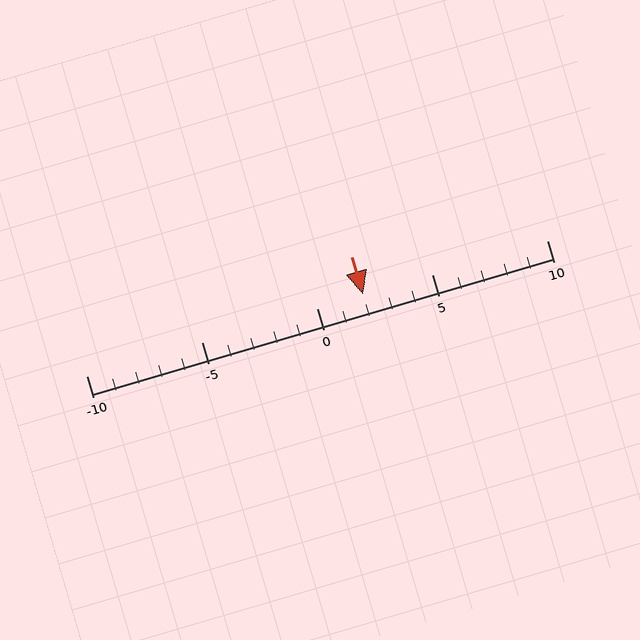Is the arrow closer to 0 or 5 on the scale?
The arrow is closer to 0.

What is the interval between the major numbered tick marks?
The major tick marks are spaced 5 units apart.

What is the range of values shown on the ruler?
The ruler shows values from -10 to 10.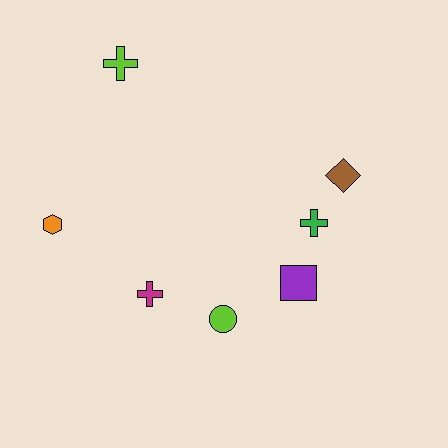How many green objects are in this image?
There is 1 green object.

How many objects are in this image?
There are 7 objects.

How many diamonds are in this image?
There is 1 diamond.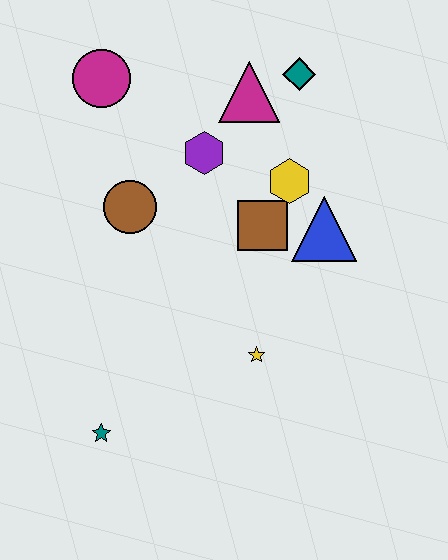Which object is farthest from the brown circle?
The teal star is farthest from the brown circle.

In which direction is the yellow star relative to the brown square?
The yellow star is below the brown square.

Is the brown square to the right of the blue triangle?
No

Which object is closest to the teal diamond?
The magenta triangle is closest to the teal diamond.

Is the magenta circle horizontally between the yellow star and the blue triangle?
No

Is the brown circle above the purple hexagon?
No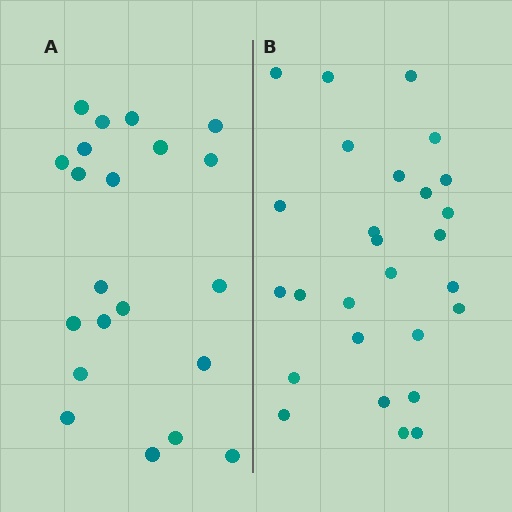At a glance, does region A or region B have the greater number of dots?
Region B (the right region) has more dots.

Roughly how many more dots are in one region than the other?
Region B has about 6 more dots than region A.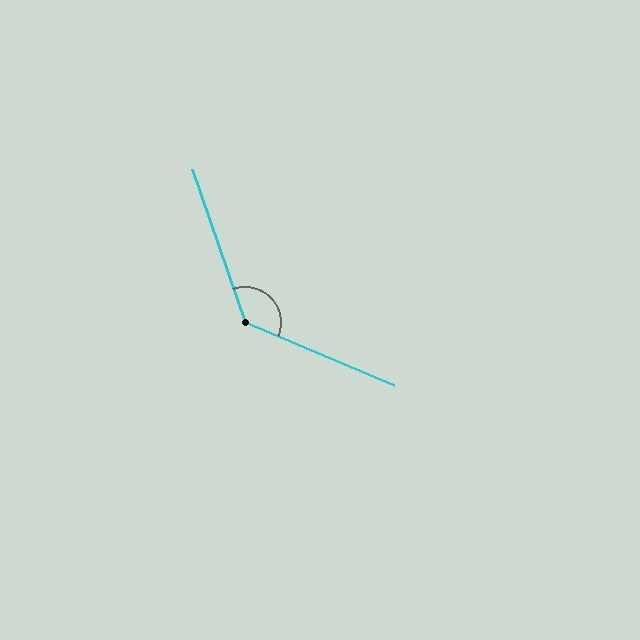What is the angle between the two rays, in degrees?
Approximately 132 degrees.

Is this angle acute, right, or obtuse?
It is obtuse.